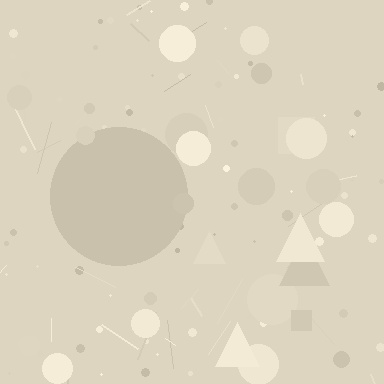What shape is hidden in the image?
A circle is hidden in the image.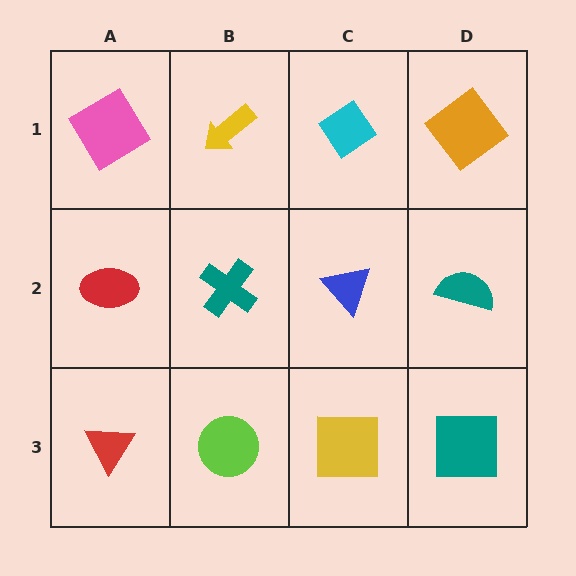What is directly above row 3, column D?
A teal semicircle.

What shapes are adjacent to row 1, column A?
A red ellipse (row 2, column A), a yellow arrow (row 1, column B).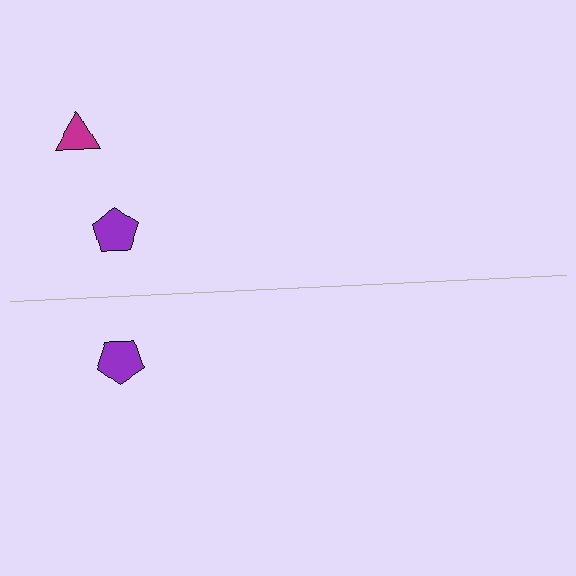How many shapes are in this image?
There are 3 shapes in this image.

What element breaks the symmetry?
A magenta triangle is missing from the bottom side.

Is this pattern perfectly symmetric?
No, the pattern is not perfectly symmetric. A magenta triangle is missing from the bottom side.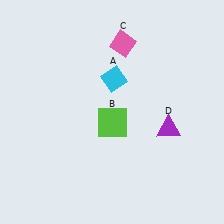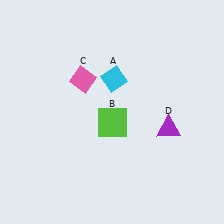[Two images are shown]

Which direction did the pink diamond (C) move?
The pink diamond (C) moved left.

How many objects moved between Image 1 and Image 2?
1 object moved between the two images.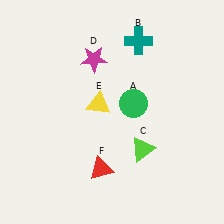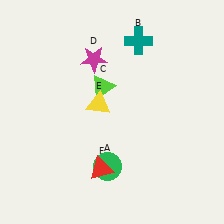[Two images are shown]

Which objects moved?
The objects that moved are: the green circle (A), the lime triangle (C).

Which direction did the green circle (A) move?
The green circle (A) moved down.